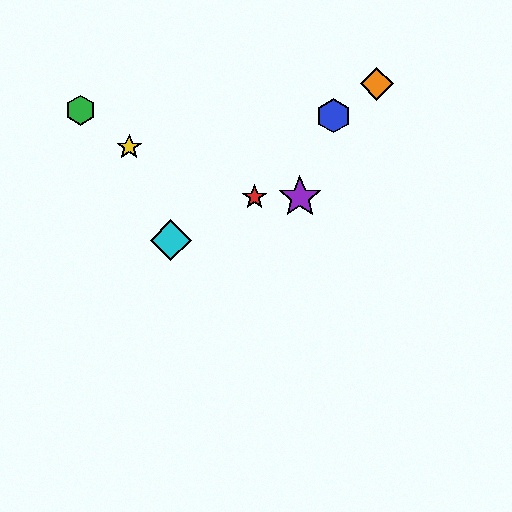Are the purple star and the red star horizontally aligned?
Yes, both are at y≈197.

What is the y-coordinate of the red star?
The red star is at y≈197.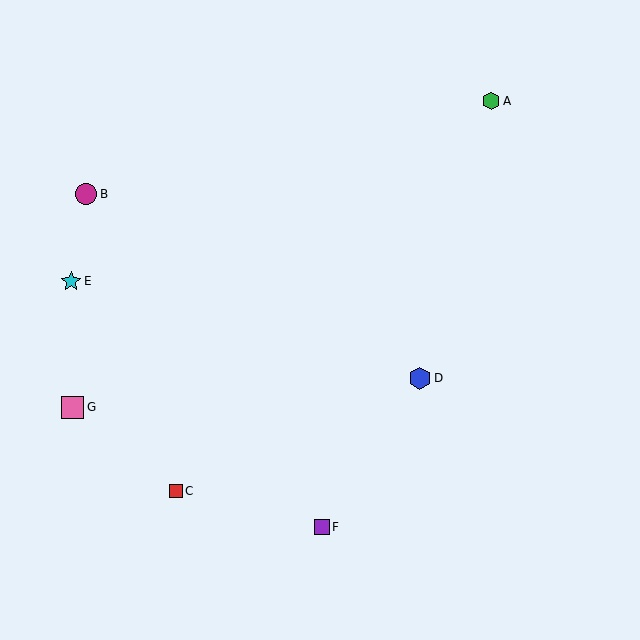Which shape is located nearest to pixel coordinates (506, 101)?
The green hexagon (labeled A) at (491, 101) is nearest to that location.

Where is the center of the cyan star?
The center of the cyan star is at (71, 281).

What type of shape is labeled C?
Shape C is a red square.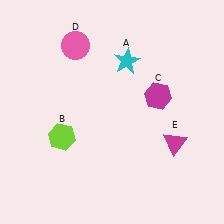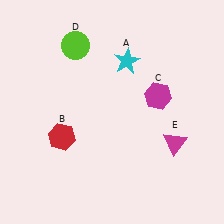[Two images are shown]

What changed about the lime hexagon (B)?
In Image 1, B is lime. In Image 2, it changed to red.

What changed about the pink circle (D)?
In Image 1, D is pink. In Image 2, it changed to lime.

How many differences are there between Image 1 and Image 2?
There are 2 differences between the two images.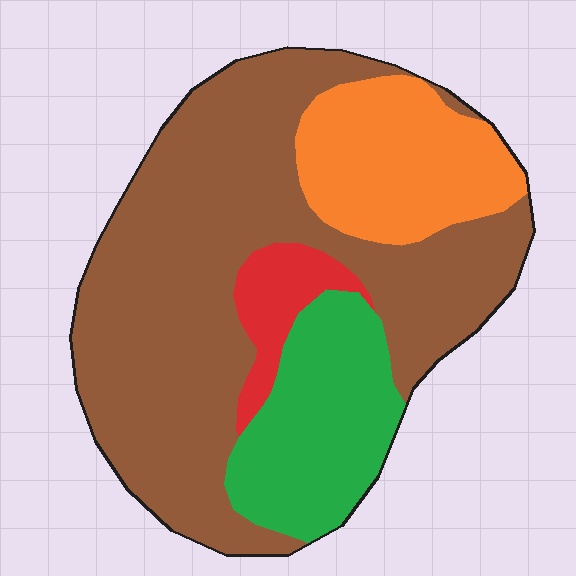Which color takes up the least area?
Red, at roughly 5%.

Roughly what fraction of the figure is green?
Green covers about 20% of the figure.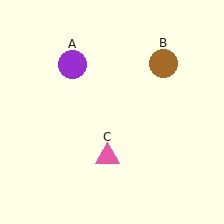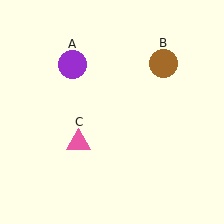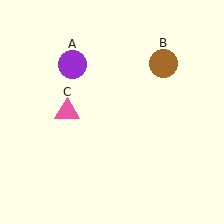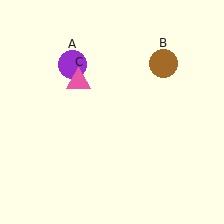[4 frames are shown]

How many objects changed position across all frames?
1 object changed position: pink triangle (object C).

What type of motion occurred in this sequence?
The pink triangle (object C) rotated clockwise around the center of the scene.